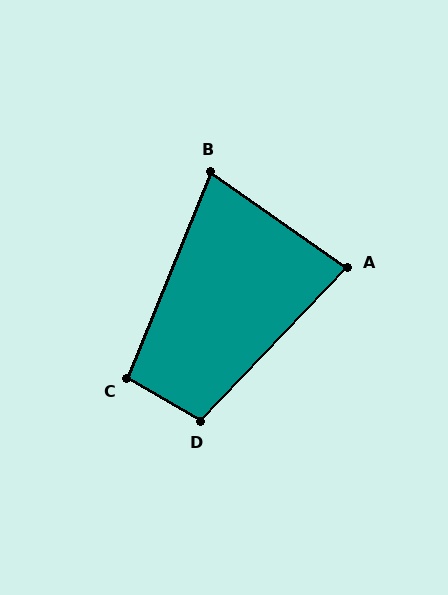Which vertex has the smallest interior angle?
B, at approximately 77 degrees.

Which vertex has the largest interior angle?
D, at approximately 103 degrees.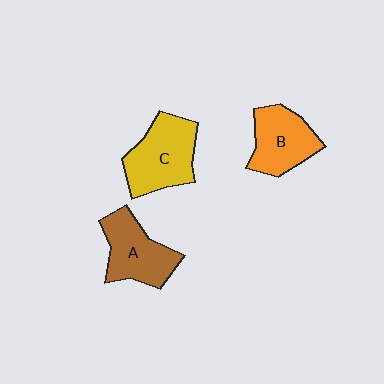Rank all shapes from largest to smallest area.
From largest to smallest: C (yellow), A (brown), B (orange).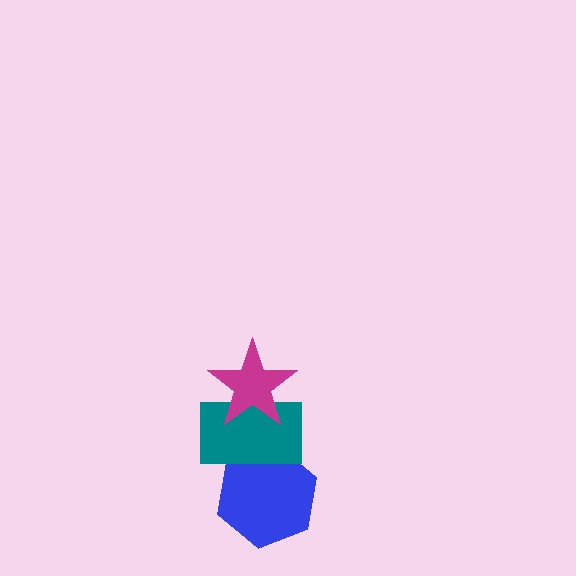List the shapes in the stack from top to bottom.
From top to bottom: the magenta star, the teal rectangle, the blue hexagon.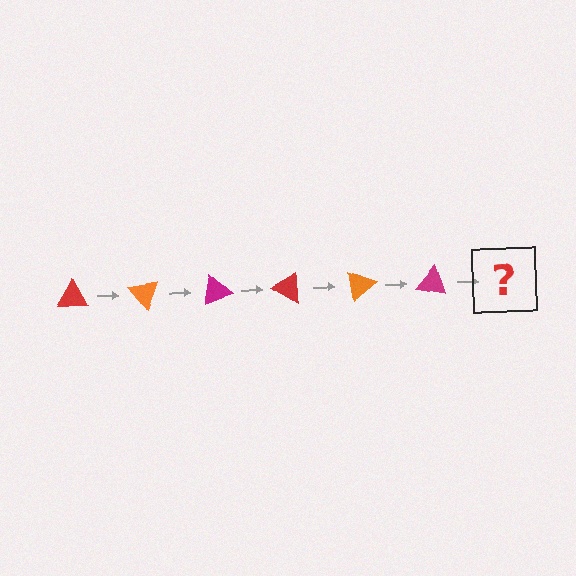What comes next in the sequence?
The next element should be a red triangle, rotated 300 degrees from the start.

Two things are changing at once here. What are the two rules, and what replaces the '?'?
The two rules are that it rotates 50 degrees each step and the color cycles through red, orange, and magenta. The '?' should be a red triangle, rotated 300 degrees from the start.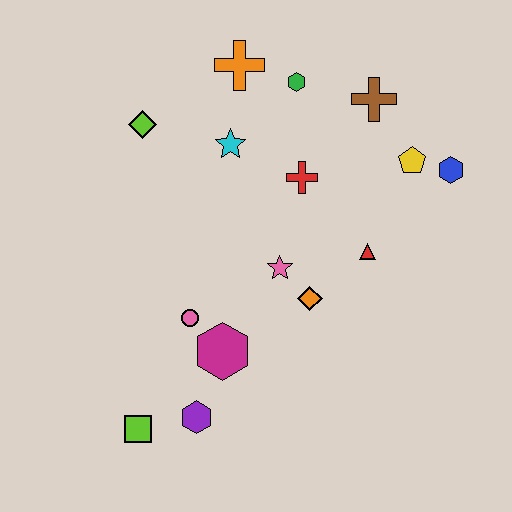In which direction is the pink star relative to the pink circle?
The pink star is to the right of the pink circle.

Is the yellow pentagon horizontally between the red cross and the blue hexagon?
Yes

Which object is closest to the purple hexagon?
The lime square is closest to the purple hexagon.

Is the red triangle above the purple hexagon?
Yes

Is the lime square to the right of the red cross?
No